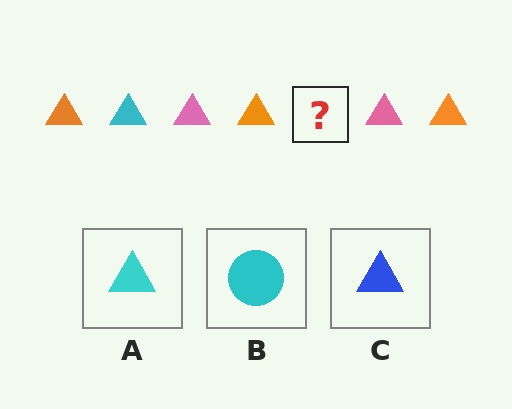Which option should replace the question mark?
Option A.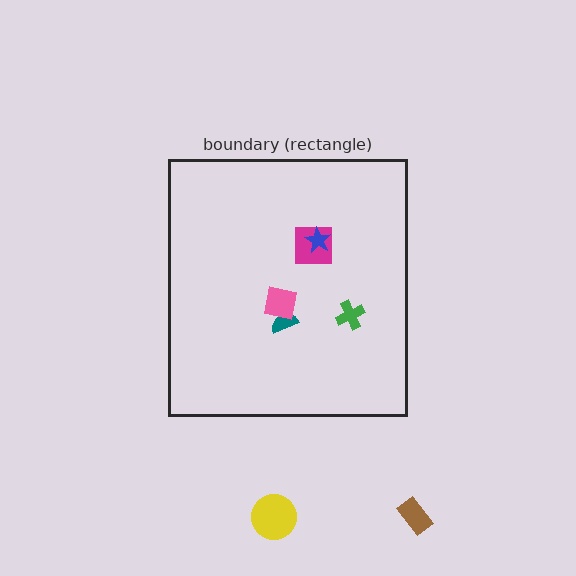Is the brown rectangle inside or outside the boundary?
Outside.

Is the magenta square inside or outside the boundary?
Inside.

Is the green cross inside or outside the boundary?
Inside.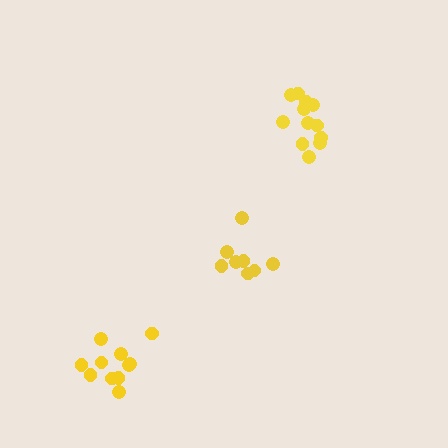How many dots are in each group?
Group 1: 8 dots, Group 2: 12 dots, Group 3: 11 dots (31 total).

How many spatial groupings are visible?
There are 3 spatial groupings.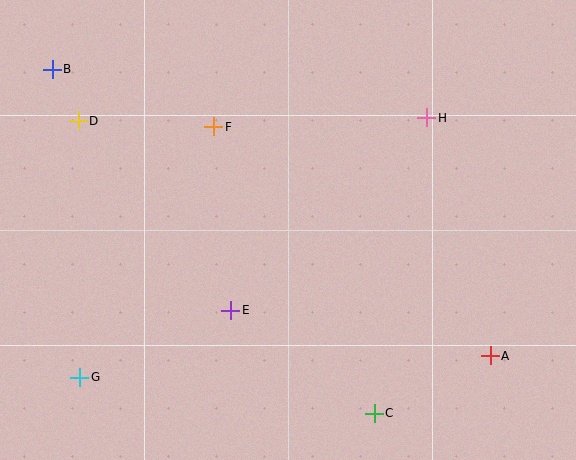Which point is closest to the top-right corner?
Point H is closest to the top-right corner.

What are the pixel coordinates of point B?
Point B is at (52, 69).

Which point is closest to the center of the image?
Point E at (231, 310) is closest to the center.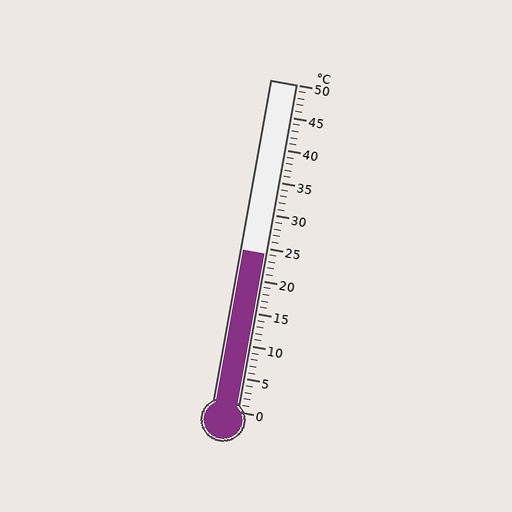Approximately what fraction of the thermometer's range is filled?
The thermometer is filled to approximately 50% of its range.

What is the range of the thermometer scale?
The thermometer scale ranges from 0°C to 50°C.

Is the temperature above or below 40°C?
The temperature is below 40°C.